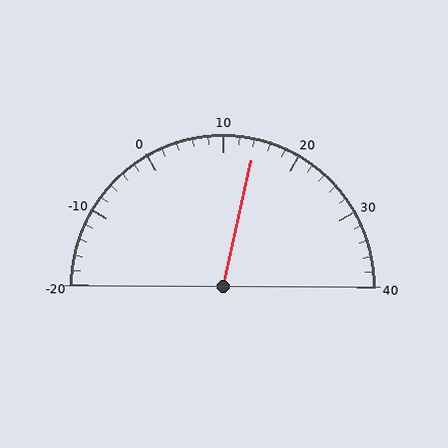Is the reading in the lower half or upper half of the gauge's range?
The reading is in the upper half of the range (-20 to 40).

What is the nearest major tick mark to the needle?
The nearest major tick mark is 10.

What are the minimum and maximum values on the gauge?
The gauge ranges from -20 to 40.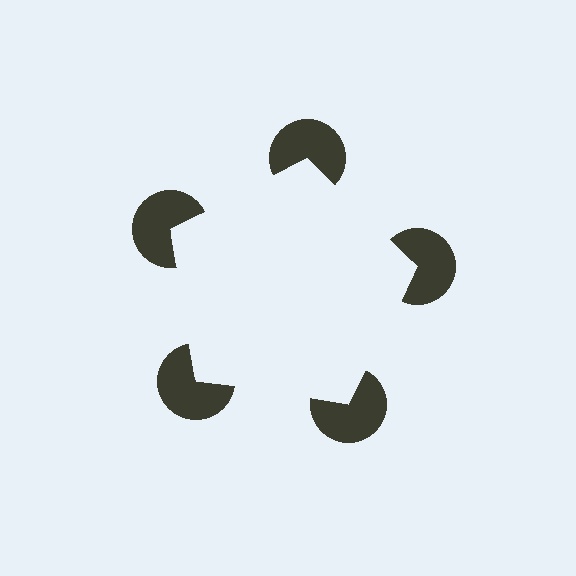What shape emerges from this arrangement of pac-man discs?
An illusory pentagon — its edges are inferred from the aligned wedge cuts in the pac-man discs, not physically drawn.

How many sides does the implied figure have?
5 sides.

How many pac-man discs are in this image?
There are 5 — one at each vertex of the illusory pentagon.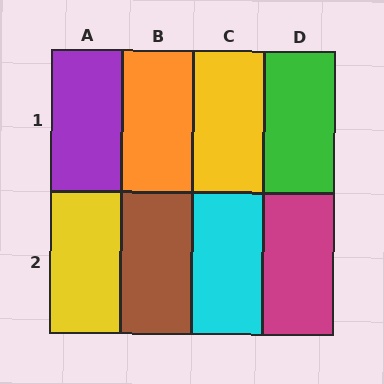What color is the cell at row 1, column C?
Yellow.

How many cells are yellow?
2 cells are yellow.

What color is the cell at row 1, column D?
Green.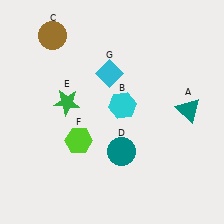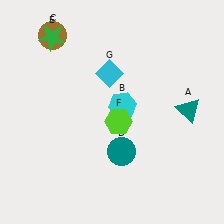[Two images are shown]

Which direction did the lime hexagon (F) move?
The lime hexagon (F) moved right.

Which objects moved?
The objects that moved are: the green star (E), the lime hexagon (F).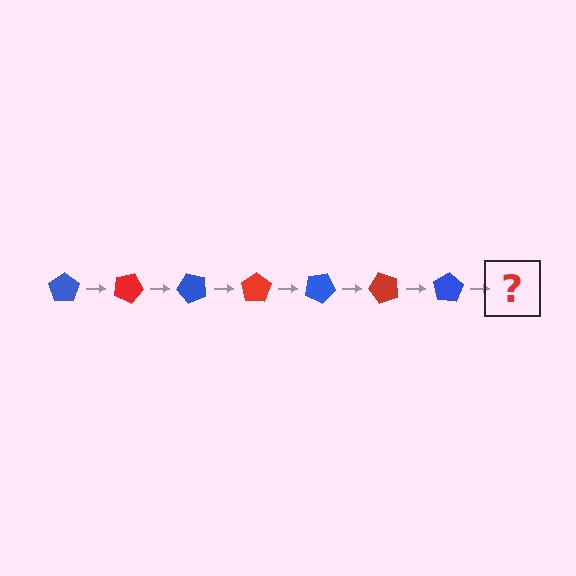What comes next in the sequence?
The next element should be a red pentagon, rotated 175 degrees from the start.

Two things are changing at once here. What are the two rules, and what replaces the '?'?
The two rules are that it rotates 25 degrees each step and the color cycles through blue and red. The '?' should be a red pentagon, rotated 175 degrees from the start.